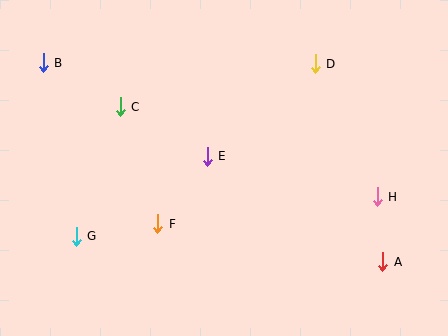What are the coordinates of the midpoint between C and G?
The midpoint between C and G is at (98, 172).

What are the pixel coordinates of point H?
Point H is at (377, 197).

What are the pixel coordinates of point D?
Point D is at (315, 64).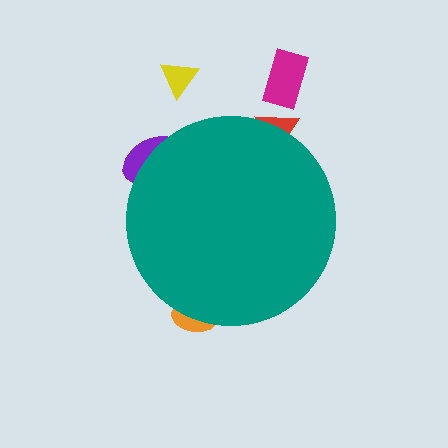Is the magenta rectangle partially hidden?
No, the magenta rectangle is fully visible.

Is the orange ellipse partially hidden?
Yes, the orange ellipse is partially hidden behind the teal circle.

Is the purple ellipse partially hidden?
Yes, the purple ellipse is partially hidden behind the teal circle.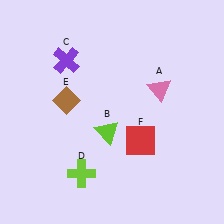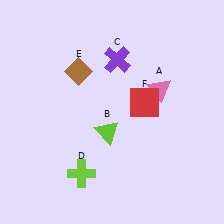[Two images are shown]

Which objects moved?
The objects that moved are: the purple cross (C), the brown diamond (E), the red square (F).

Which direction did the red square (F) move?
The red square (F) moved up.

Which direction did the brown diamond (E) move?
The brown diamond (E) moved up.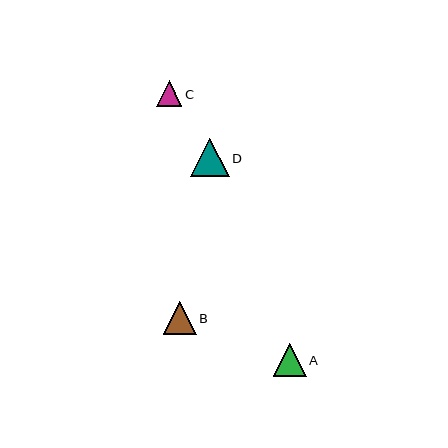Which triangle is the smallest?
Triangle C is the smallest with a size of approximately 25 pixels.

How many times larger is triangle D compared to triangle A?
Triangle D is approximately 1.2 times the size of triangle A.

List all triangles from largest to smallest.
From largest to smallest: D, A, B, C.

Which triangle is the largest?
Triangle D is the largest with a size of approximately 38 pixels.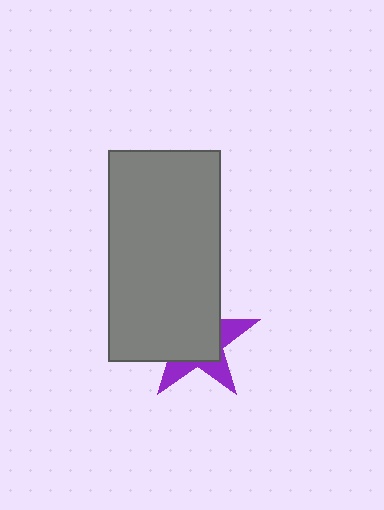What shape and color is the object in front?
The object in front is a gray rectangle.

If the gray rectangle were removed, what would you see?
You would see the complete purple star.